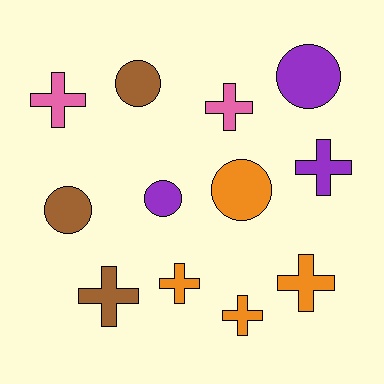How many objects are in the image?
There are 12 objects.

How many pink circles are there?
There are no pink circles.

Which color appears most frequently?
Orange, with 4 objects.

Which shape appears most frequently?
Cross, with 7 objects.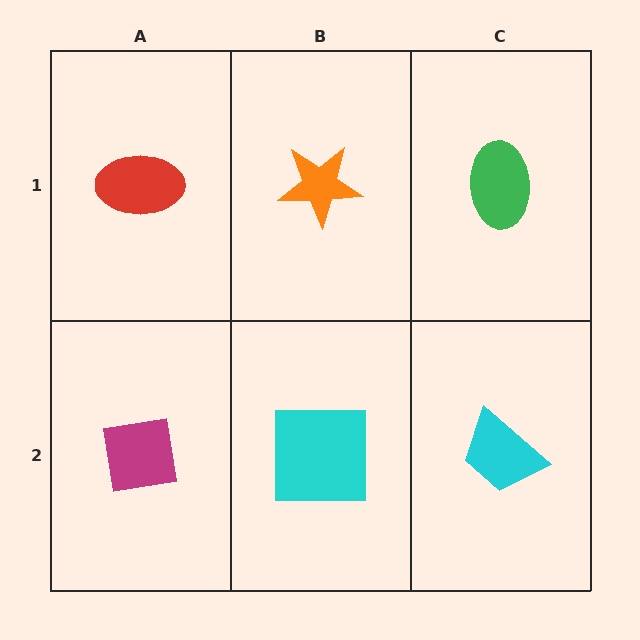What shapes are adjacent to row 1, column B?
A cyan square (row 2, column B), a red ellipse (row 1, column A), a green ellipse (row 1, column C).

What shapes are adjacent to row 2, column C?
A green ellipse (row 1, column C), a cyan square (row 2, column B).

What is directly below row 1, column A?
A magenta square.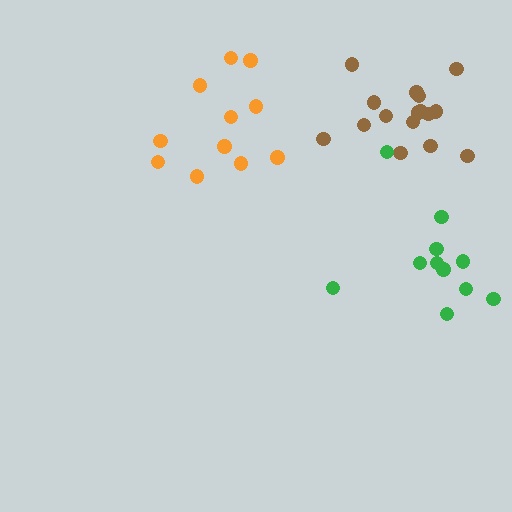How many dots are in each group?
Group 1: 16 dots, Group 2: 11 dots, Group 3: 11 dots (38 total).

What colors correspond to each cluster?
The clusters are colored: brown, green, orange.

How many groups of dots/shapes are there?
There are 3 groups.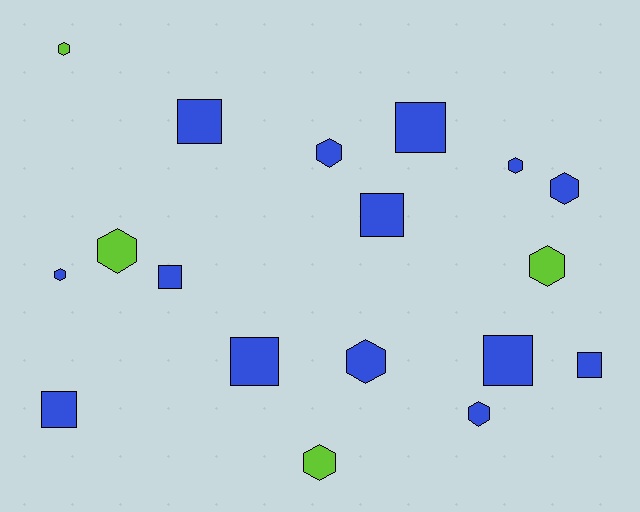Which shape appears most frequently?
Hexagon, with 10 objects.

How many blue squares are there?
There are 8 blue squares.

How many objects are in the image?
There are 18 objects.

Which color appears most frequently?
Blue, with 14 objects.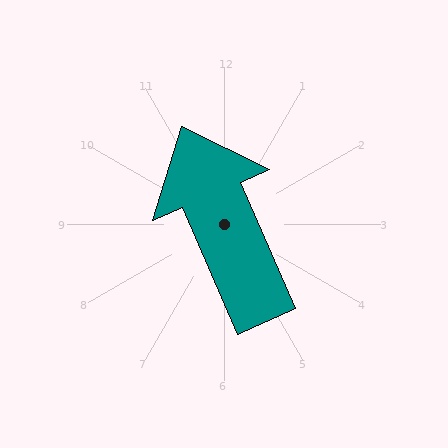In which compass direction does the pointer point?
Northwest.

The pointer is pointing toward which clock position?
Roughly 11 o'clock.